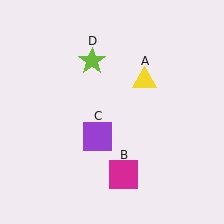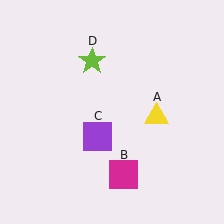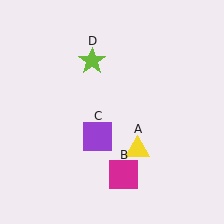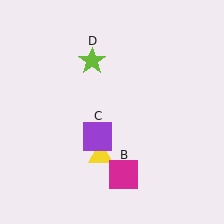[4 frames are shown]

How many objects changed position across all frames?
1 object changed position: yellow triangle (object A).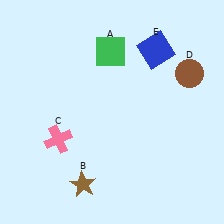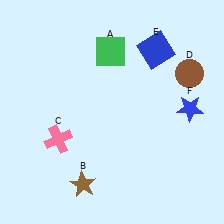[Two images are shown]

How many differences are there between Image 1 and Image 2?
There is 1 difference between the two images.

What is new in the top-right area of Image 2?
A blue star (F) was added in the top-right area of Image 2.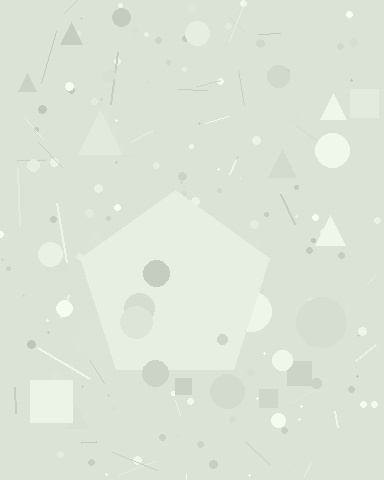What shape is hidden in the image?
A pentagon is hidden in the image.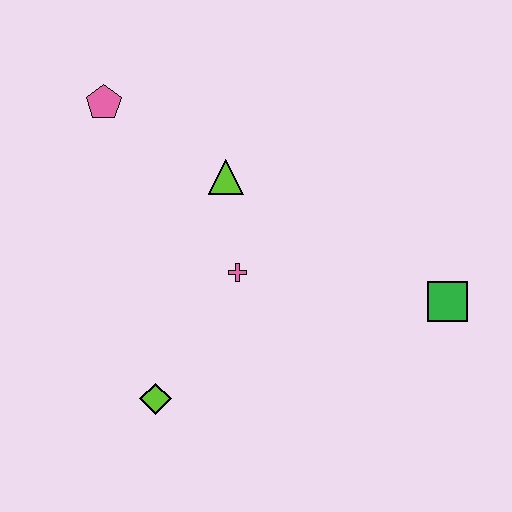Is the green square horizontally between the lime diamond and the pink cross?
No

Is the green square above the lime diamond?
Yes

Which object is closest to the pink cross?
The lime triangle is closest to the pink cross.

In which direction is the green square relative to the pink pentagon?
The green square is to the right of the pink pentagon.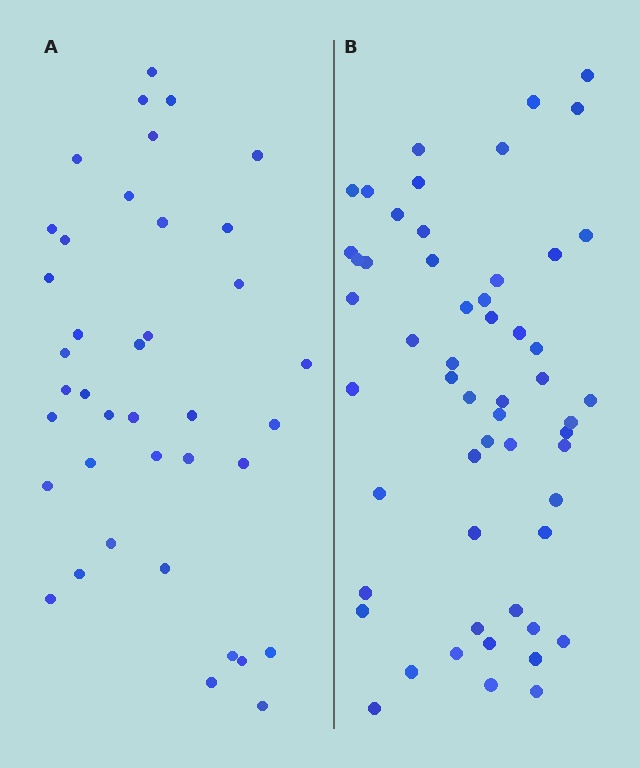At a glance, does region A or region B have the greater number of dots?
Region B (the right region) has more dots.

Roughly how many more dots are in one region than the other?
Region B has approximately 15 more dots than region A.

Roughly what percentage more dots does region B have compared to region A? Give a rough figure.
About 40% more.